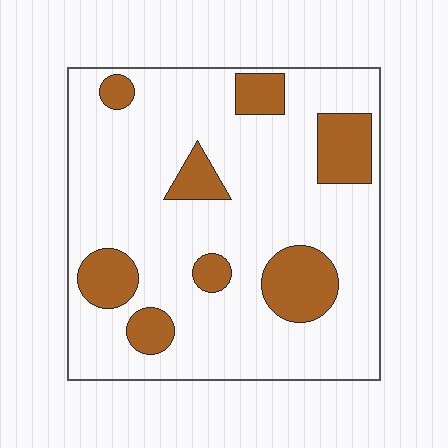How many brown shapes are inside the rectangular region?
8.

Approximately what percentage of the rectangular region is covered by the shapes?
Approximately 20%.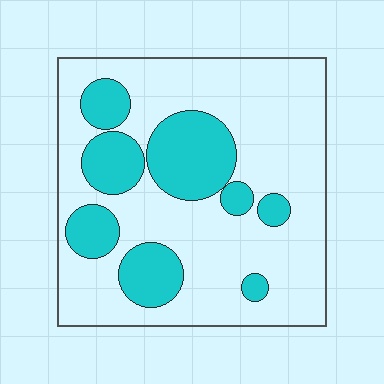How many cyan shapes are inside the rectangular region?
8.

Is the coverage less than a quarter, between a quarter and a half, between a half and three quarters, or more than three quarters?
Between a quarter and a half.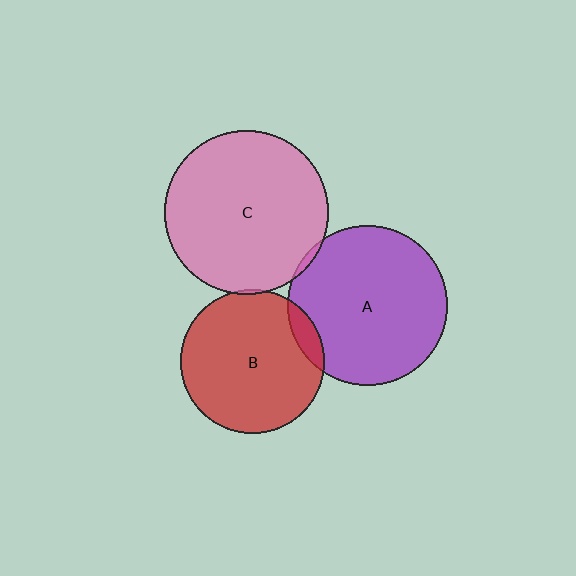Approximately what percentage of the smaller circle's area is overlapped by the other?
Approximately 10%.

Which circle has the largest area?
Circle C (pink).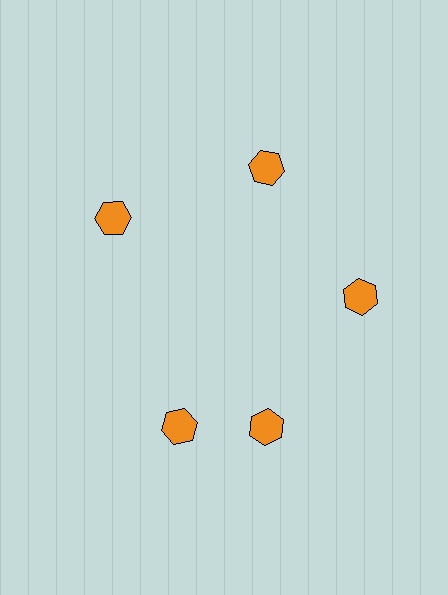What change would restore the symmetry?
The symmetry would be restored by rotating it back into even spacing with its neighbors so that all 5 hexagons sit at equal angles and equal distance from the center.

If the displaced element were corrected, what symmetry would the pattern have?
It would have 5-fold rotational symmetry — the pattern would map onto itself every 72 degrees.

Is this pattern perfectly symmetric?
No. The 5 orange hexagons are arranged in a ring, but one element near the 8 o'clock position is rotated out of alignment along the ring, breaking the 5-fold rotational symmetry.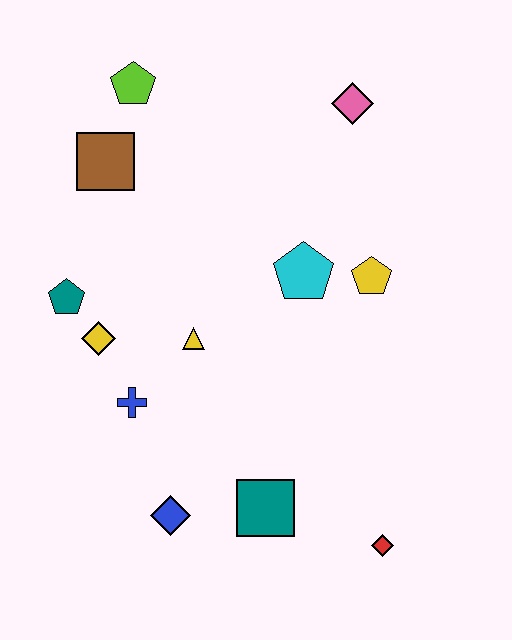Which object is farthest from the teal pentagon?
The red diamond is farthest from the teal pentagon.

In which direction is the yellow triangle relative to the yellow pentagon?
The yellow triangle is to the left of the yellow pentagon.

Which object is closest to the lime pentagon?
The brown square is closest to the lime pentagon.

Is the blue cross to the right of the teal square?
No